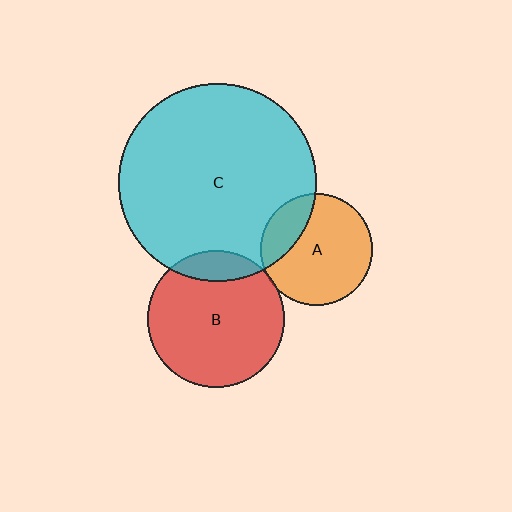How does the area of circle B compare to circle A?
Approximately 1.5 times.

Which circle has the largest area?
Circle C (cyan).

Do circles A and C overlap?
Yes.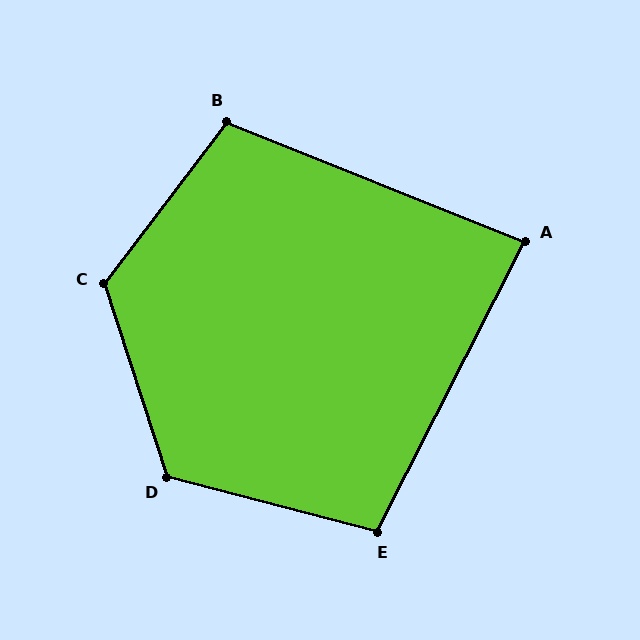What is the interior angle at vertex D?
Approximately 123 degrees (obtuse).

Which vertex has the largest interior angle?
C, at approximately 125 degrees.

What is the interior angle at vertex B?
Approximately 105 degrees (obtuse).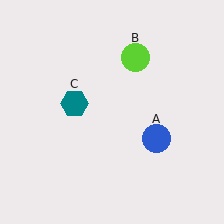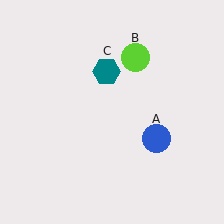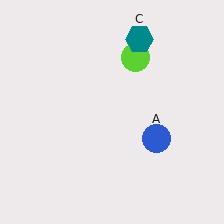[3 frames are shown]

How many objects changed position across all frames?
1 object changed position: teal hexagon (object C).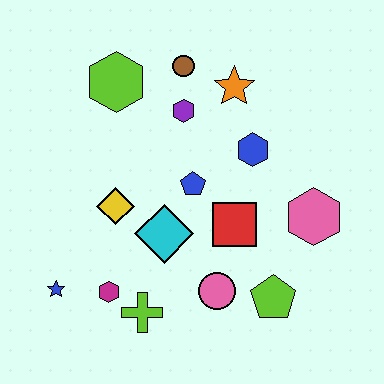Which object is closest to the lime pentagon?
The pink circle is closest to the lime pentagon.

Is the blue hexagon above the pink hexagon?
Yes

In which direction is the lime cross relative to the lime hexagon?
The lime cross is below the lime hexagon.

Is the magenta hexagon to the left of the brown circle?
Yes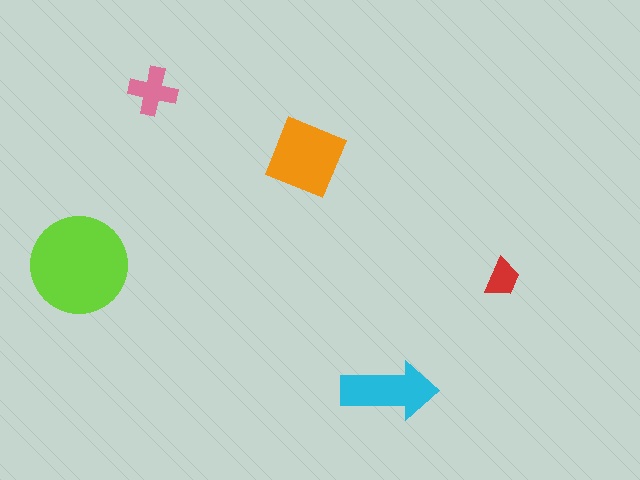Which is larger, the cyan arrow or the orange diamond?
The orange diamond.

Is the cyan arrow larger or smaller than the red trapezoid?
Larger.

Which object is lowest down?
The cyan arrow is bottommost.